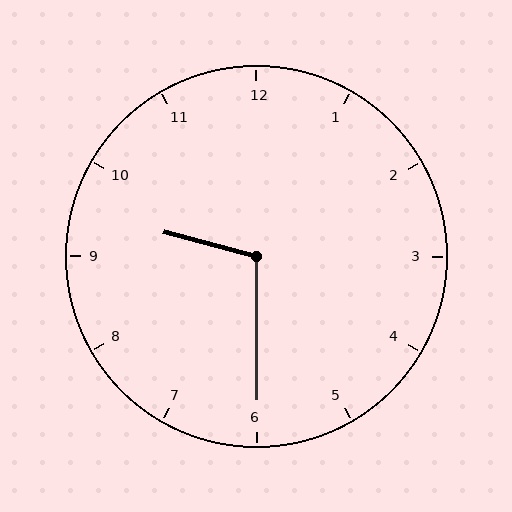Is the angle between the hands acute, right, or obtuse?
It is obtuse.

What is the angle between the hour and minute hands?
Approximately 105 degrees.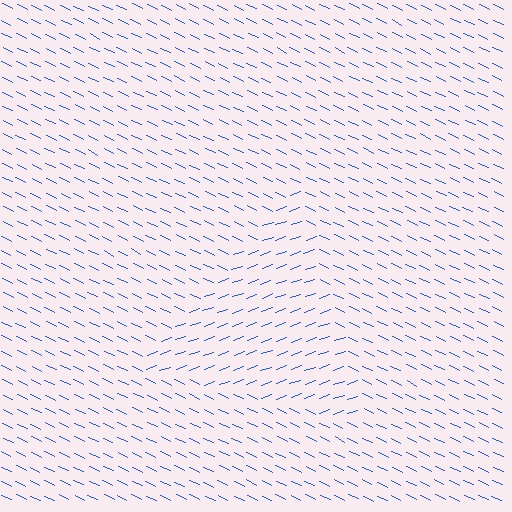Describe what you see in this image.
The image is filled with small blue line segments. A triangle region in the image has lines oriented differently from the surrounding lines, creating a visible texture boundary.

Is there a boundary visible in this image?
Yes, there is a texture boundary formed by a change in line orientation.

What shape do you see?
I see a triangle.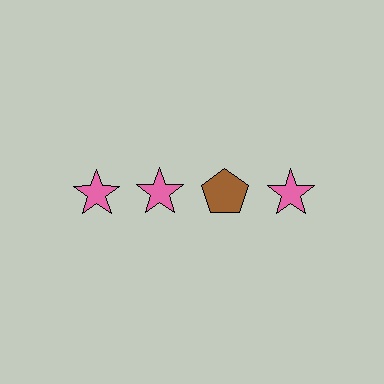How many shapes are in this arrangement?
There are 4 shapes arranged in a grid pattern.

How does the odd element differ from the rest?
It differs in both color (brown instead of pink) and shape (pentagon instead of star).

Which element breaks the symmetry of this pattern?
The brown pentagon in the top row, center column breaks the symmetry. All other shapes are pink stars.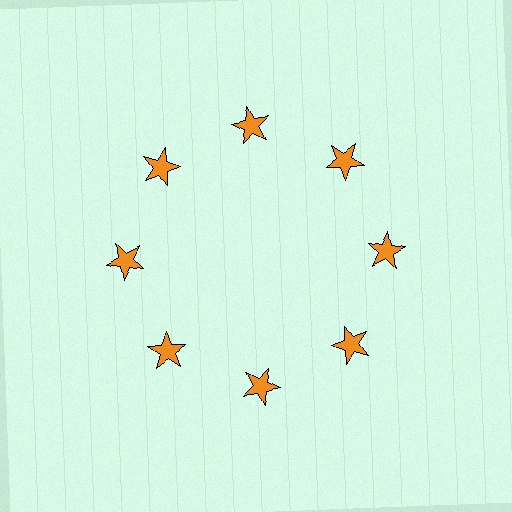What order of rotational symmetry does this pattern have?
This pattern has 8-fold rotational symmetry.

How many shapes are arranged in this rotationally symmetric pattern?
There are 8 shapes, arranged in 8 groups of 1.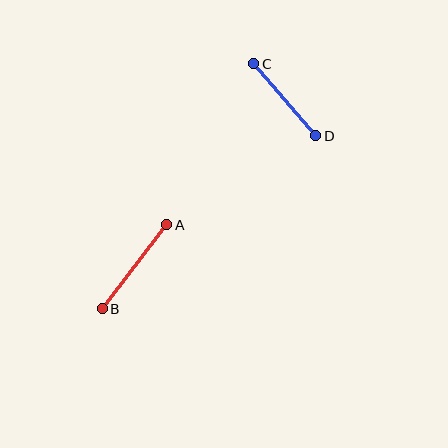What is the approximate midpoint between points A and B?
The midpoint is at approximately (135, 267) pixels.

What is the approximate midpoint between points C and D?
The midpoint is at approximately (285, 100) pixels.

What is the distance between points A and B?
The distance is approximately 106 pixels.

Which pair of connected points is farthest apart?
Points A and B are farthest apart.